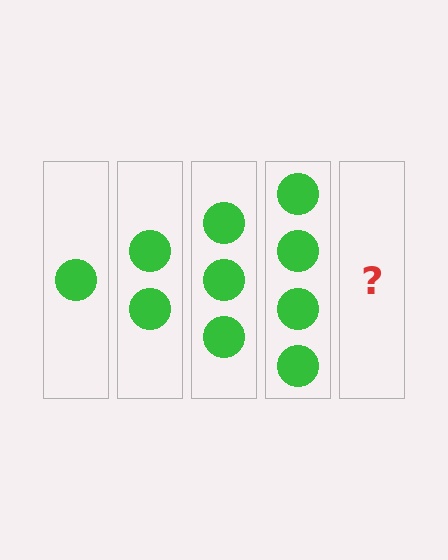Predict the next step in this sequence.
The next step is 5 circles.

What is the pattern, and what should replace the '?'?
The pattern is that each step adds one more circle. The '?' should be 5 circles.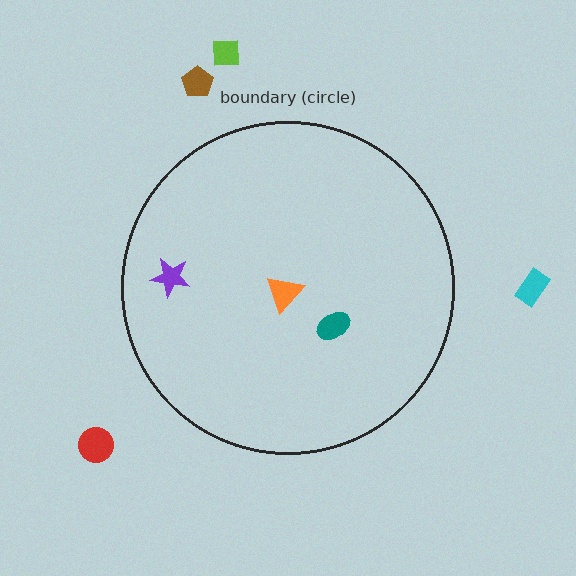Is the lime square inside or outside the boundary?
Outside.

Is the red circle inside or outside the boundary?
Outside.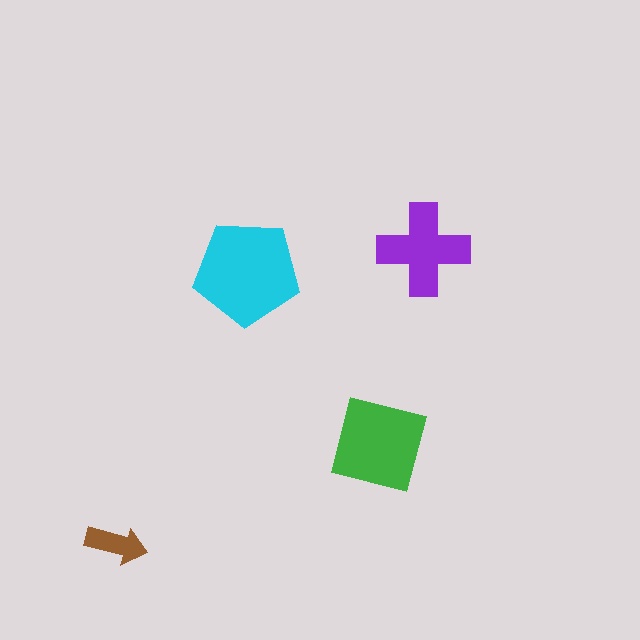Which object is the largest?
The cyan pentagon.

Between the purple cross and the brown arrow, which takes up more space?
The purple cross.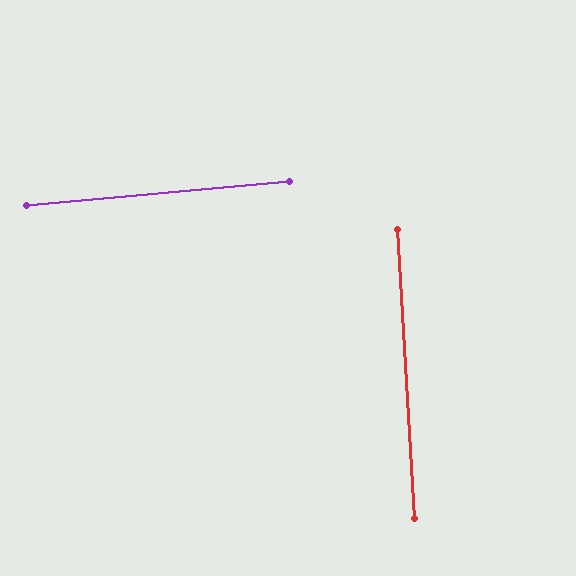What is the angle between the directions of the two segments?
Approximately 88 degrees.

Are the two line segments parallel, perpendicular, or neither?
Perpendicular — they meet at approximately 88°.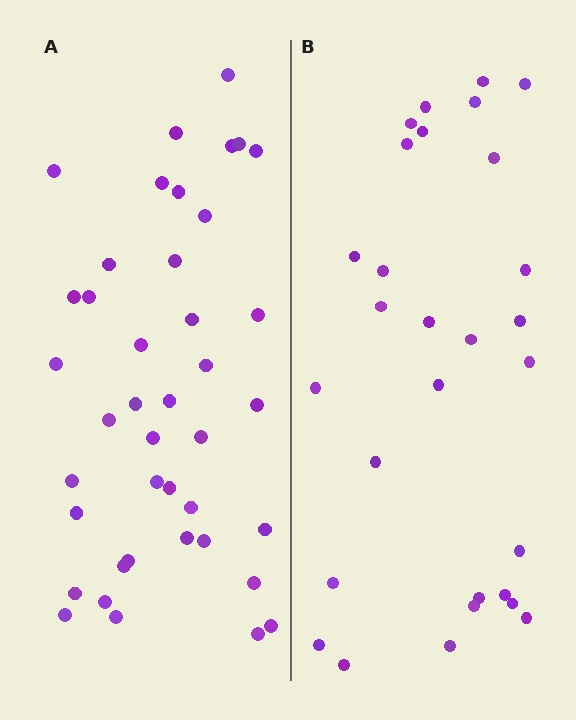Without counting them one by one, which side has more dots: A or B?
Region A (the left region) has more dots.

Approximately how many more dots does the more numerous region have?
Region A has roughly 12 or so more dots than region B.